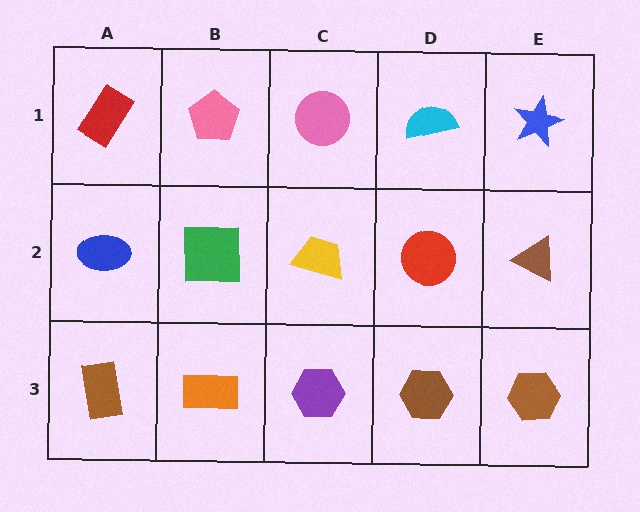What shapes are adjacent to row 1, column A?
A blue ellipse (row 2, column A), a pink pentagon (row 1, column B).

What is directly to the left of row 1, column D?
A pink circle.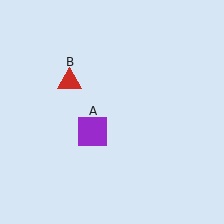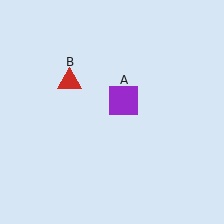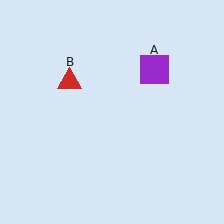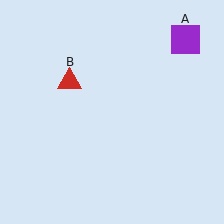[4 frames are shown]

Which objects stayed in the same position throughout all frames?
Red triangle (object B) remained stationary.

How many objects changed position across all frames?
1 object changed position: purple square (object A).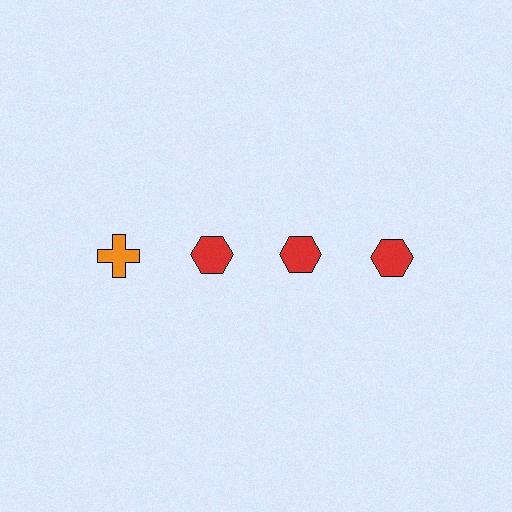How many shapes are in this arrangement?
There are 4 shapes arranged in a grid pattern.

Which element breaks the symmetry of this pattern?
The orange cross in the top row, leftmost column breaks the symmetry. All other shapes are red hexagons.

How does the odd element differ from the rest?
It differs in both color (orange instead of red) and shape (cross instead of hexagon).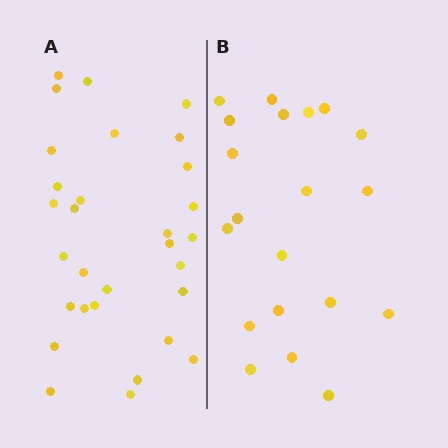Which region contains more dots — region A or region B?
Region A (the left region) has more dots.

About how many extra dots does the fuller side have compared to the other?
Region A has roughly 10 or so more dots than region B.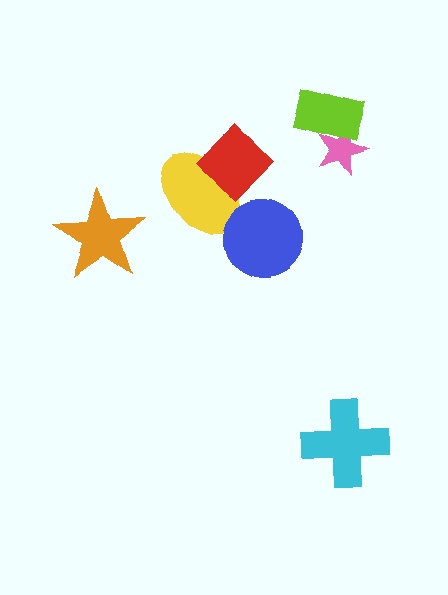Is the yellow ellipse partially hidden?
Yes, it is partially covered by another shape.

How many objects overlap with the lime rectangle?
1 object overlaps with the lime rectangle.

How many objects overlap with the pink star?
1 object overlaps with the pink star.